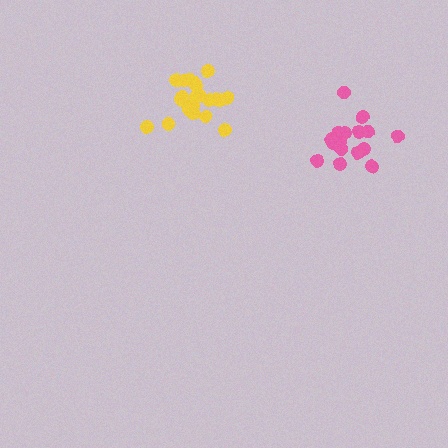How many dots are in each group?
Group 1: 21 dots, Group 2: 17 dots (38 total).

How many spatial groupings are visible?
There are 2 spatial groupings.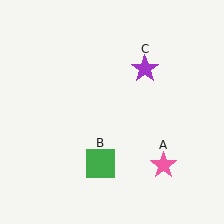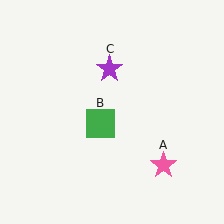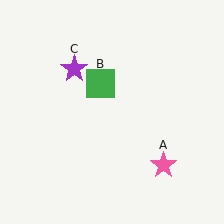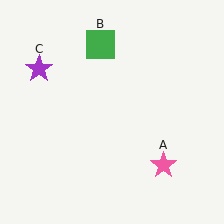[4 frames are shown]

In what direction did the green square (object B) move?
The green square (object B) moved up.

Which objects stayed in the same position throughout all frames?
Pink star (object A) remained stationary.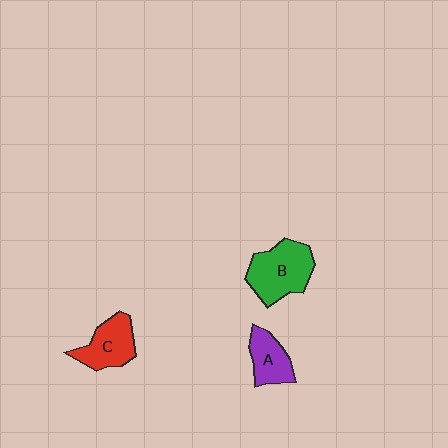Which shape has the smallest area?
Shape A (purple).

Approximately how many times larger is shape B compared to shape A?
Approximately 1.7 times.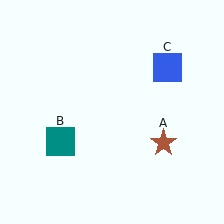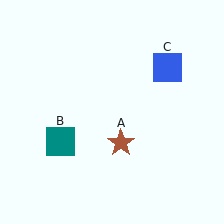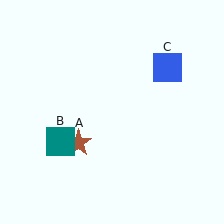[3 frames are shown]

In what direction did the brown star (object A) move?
The brown star (object A) moved left.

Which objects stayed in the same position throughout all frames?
Teal square (object B) and blue square (object C) remained stationary.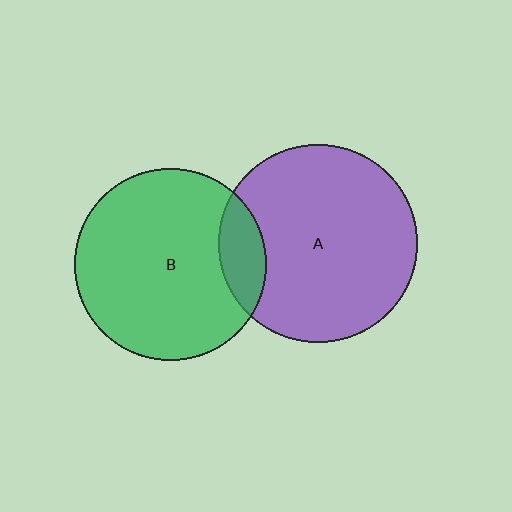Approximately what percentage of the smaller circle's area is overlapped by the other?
Approximately 15%.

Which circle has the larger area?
Circle A (purple).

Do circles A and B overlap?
Yes.